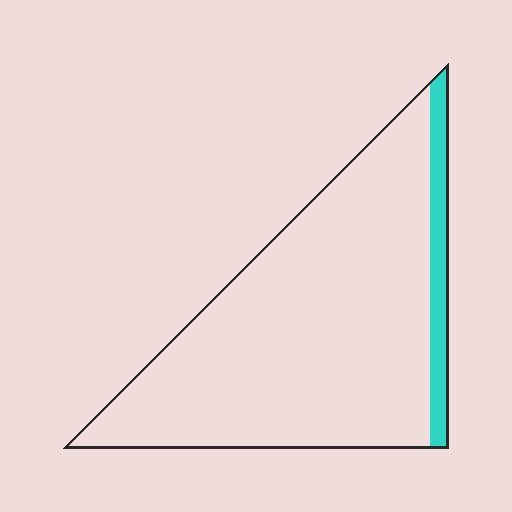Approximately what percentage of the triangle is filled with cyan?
Approximately 10%.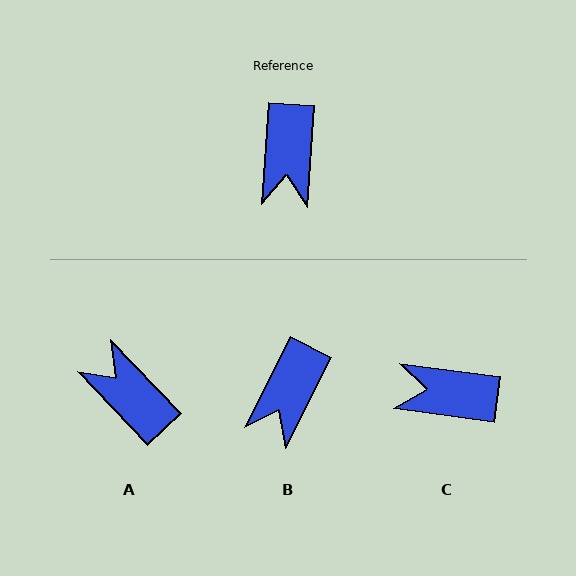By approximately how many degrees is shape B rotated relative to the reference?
Approximately 23 degrees clockwise.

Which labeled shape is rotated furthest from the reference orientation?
A, about 133 degrees away.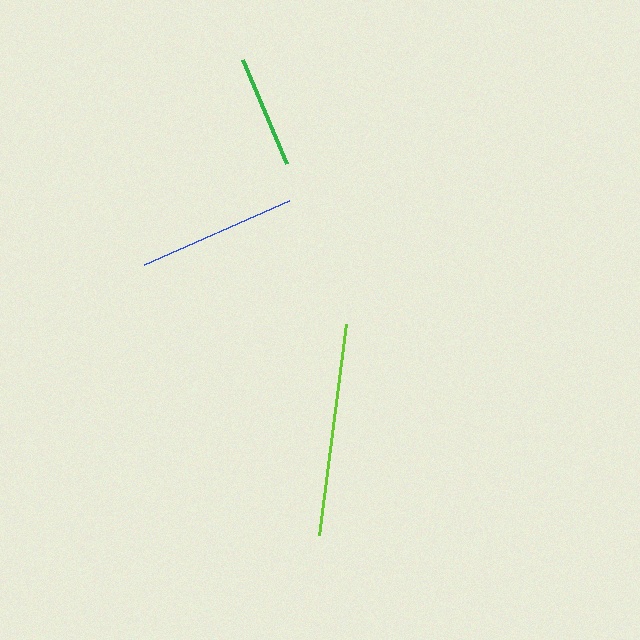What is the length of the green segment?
The green segment is approximately 112 pixels long.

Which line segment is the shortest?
The green line is the shortest at approximately 112 pixels.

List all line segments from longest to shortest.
From longest to shortest: lime, blue, green.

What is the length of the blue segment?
The blue segment is approximately 158 pixels long.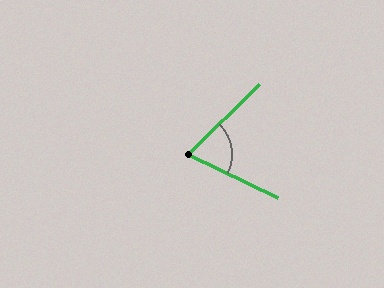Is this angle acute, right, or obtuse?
It is acute.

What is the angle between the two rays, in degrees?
Approximately 71 degrees.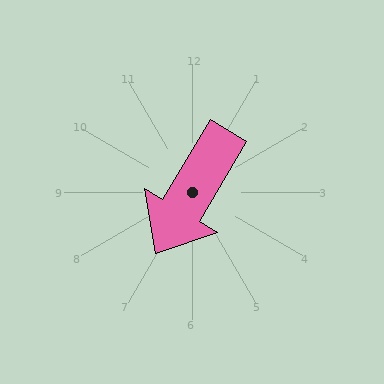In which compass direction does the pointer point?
Southwest.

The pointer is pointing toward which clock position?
Roughly 7 o'clock.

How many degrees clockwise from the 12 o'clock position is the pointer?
Approximately 211 degrees.